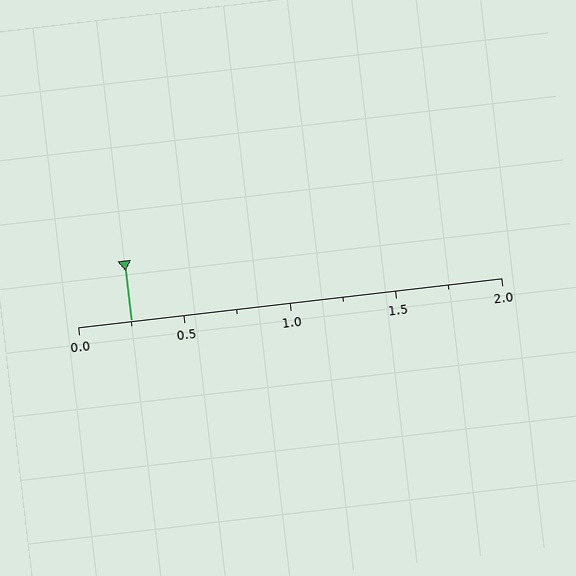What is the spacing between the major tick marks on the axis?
The major ticks are spaced 0.5 apart.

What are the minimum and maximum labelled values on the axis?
The axis runs from 0.0 to 2.0.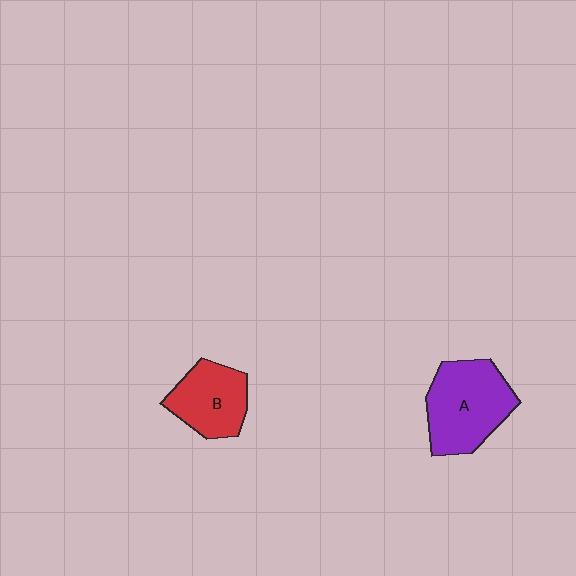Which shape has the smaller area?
Shape B (red).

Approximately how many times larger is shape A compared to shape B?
Approximately 1.4 times.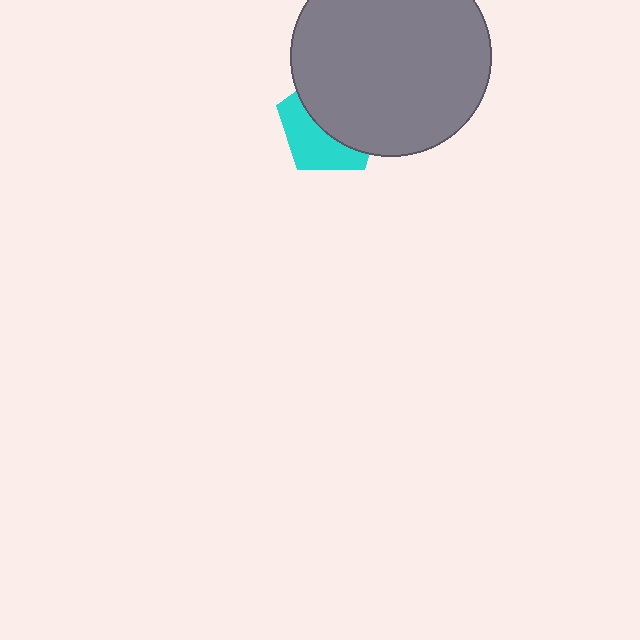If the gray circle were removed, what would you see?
You would see the complete cyan pentagon.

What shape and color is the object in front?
The object in front is a gray circle.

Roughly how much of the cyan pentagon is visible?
A small part of it is visible (roughly 43%).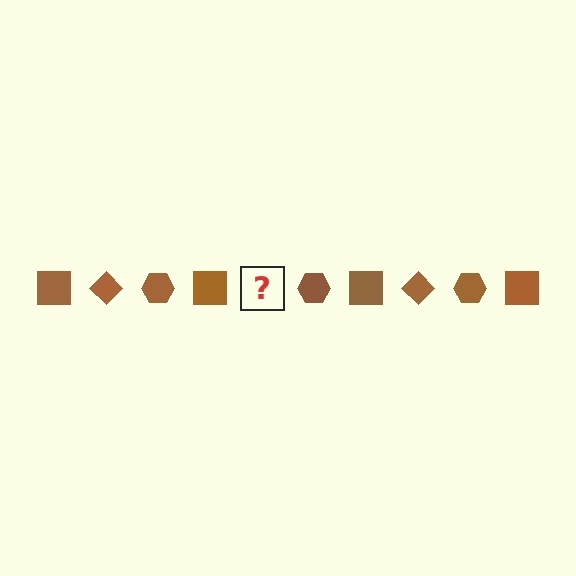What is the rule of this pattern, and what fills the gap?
The rule is that the pattern cycles through square, diamond, hexagon shapes in brown. The gap should be filled with a brown diamond.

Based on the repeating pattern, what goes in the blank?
The blank should be a brown diamond.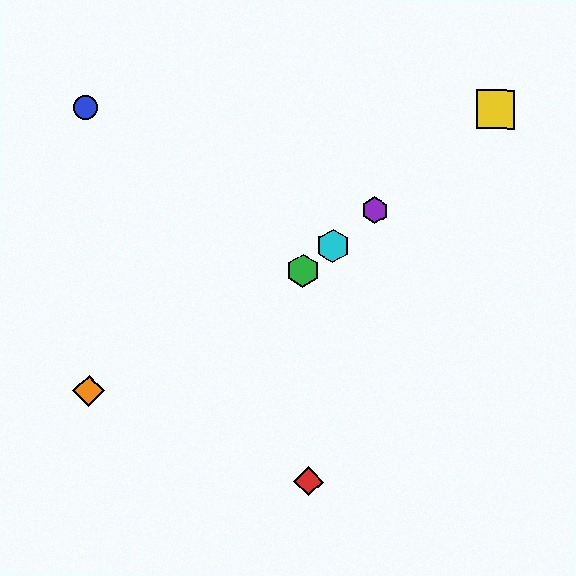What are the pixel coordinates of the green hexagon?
The green hexagon is at (303, 271).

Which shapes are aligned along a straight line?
The green hexagon, the yellow square, the purple hexagon, the cyan hexagon are aligned along a straight line.